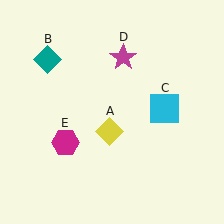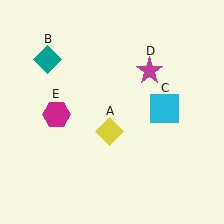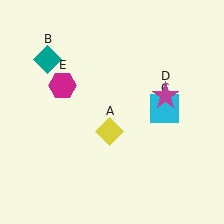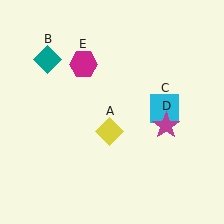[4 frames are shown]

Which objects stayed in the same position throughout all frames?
Yellow diamond (object A) and teal diamond (object B) and cyan square (object C) remained stationary.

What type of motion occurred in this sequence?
The magenta star (object D), magenta hexagon (object E) rotated clockwise around the center of the scene.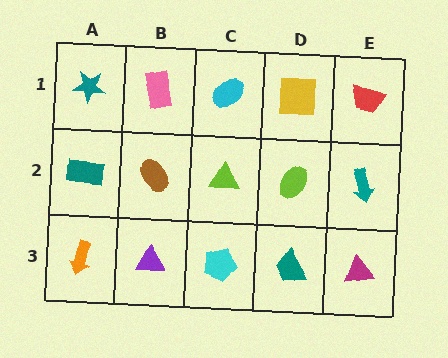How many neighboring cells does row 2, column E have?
3.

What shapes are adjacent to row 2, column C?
A cyan ellipse (row 1, column C), a cyan pentagon (row 3, column C), a brown ellipse (row 2, column B), a lime ellipse (row 2, column D).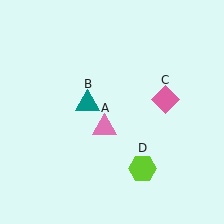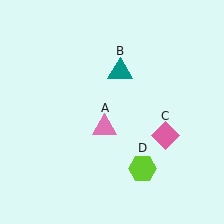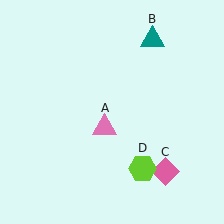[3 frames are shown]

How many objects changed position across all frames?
2 objects changed position: teal triangle (object B), pink diamond (object C).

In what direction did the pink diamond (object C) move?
The pink diamond (object C) moved down.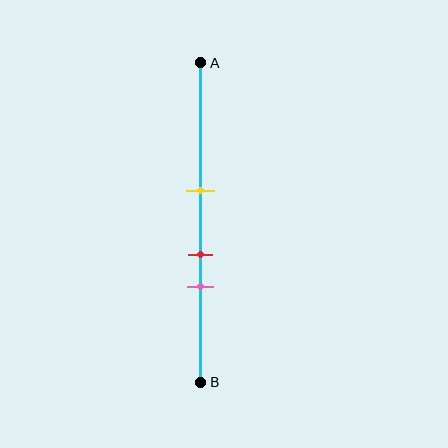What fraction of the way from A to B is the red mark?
The red mark is approximately 60% (0.6) of the way from A to B.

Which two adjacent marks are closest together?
The red and pink marks are the closest adjacent pair.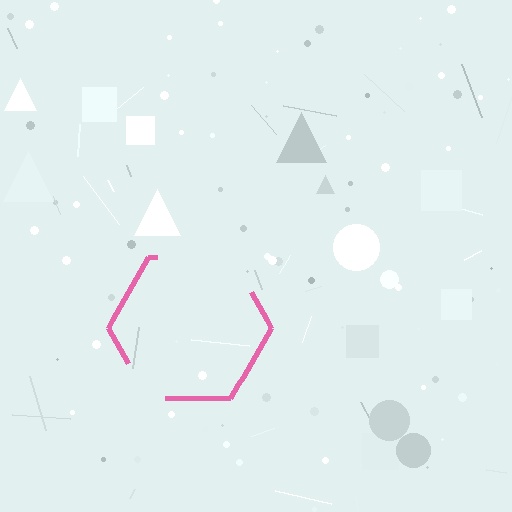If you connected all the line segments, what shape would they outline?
They would outline a hexagon.